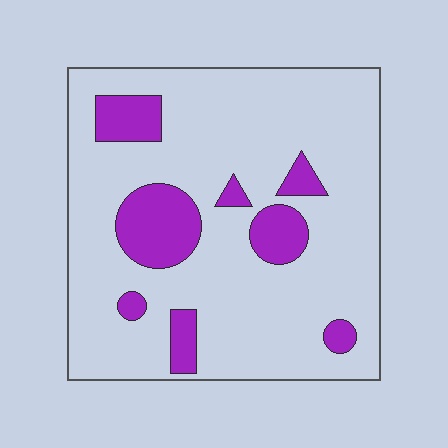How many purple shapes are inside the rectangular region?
8.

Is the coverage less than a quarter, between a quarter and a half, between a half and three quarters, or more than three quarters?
Less than a quarter.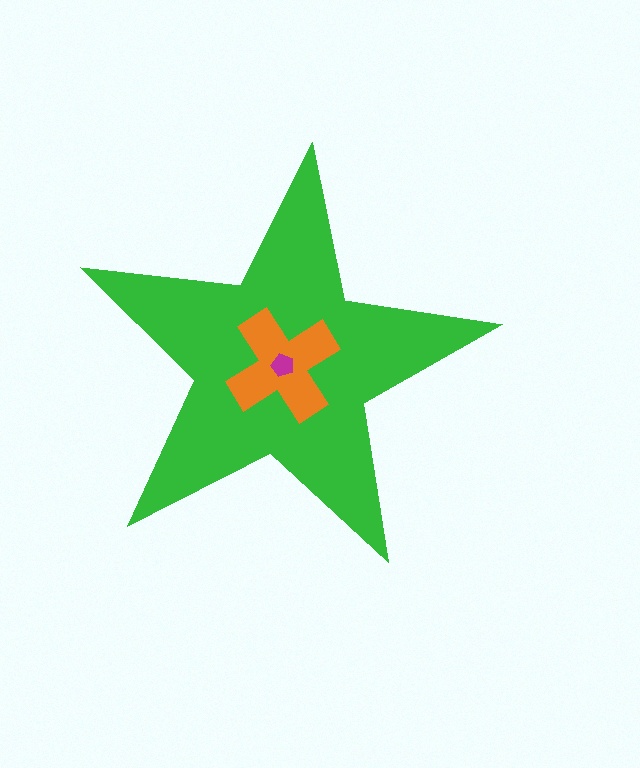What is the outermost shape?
The green star.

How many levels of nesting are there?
3.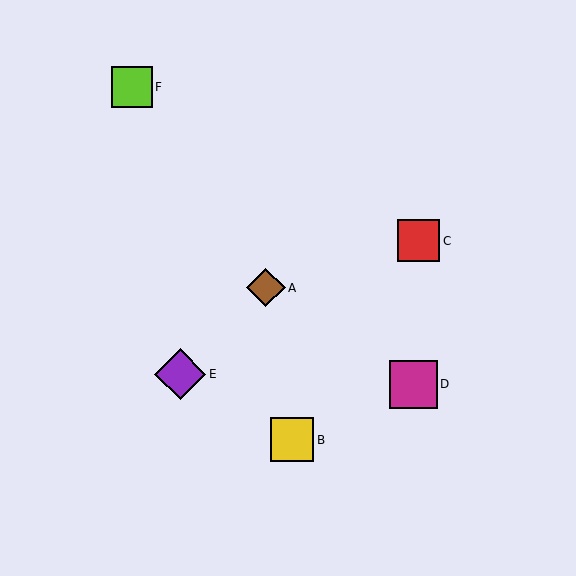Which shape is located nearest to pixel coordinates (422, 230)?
The red square (labeled C) at (419, 241) is nearest to that location.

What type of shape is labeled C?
Shape C is a red square.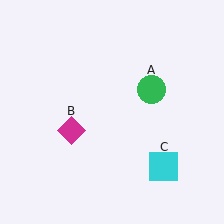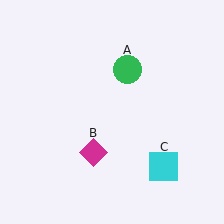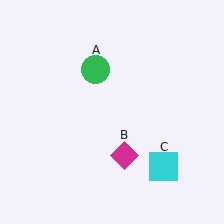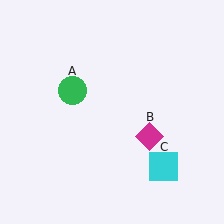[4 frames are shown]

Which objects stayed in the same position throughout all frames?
Cyan square (object C) remained stationary.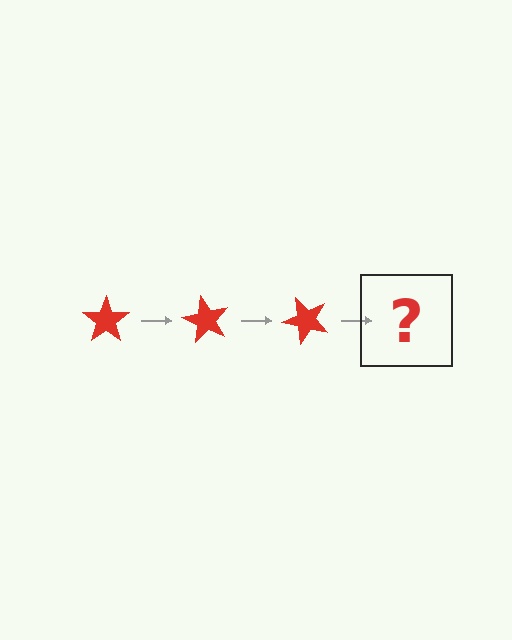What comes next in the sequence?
The next element should be a red star rotated 180 degrees.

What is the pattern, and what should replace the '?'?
The pattern is that the star rotates 60 degrees each step. The '?' should be a red star rotated 180 degrees.